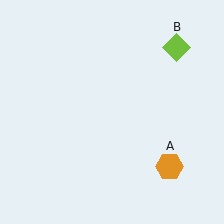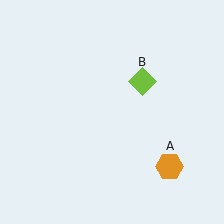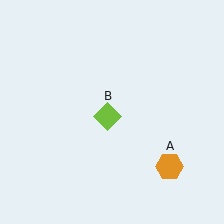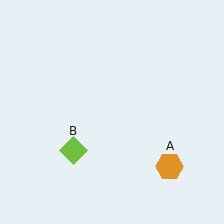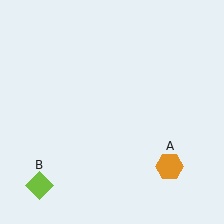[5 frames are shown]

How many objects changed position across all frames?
1 object changed position: lime diamond (object B).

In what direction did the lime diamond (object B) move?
The lime diamond (object B) moved down and to the left.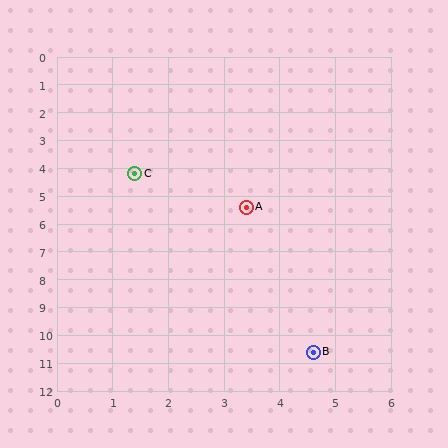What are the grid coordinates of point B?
Point B is at approximately (4.6, 10.6).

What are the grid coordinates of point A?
Point A is at approximately (3.4, 5.4).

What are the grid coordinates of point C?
Point C is at approximately (1.4, 4.2).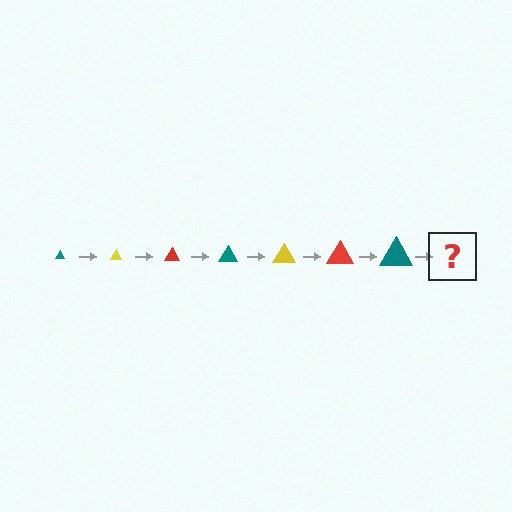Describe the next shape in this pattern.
It should be a yellow triangle, larger than the previous one.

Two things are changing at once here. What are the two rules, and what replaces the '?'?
The two rules are that the triangle grows larger each step and the color cycles through teal, yellow, and red. The '?' should be a yellow triangle, larger than the previous one.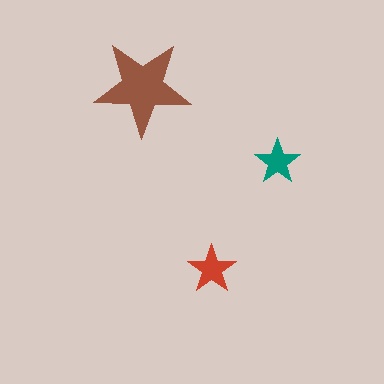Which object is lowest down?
The red star is bottommost.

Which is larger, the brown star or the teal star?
The brown one.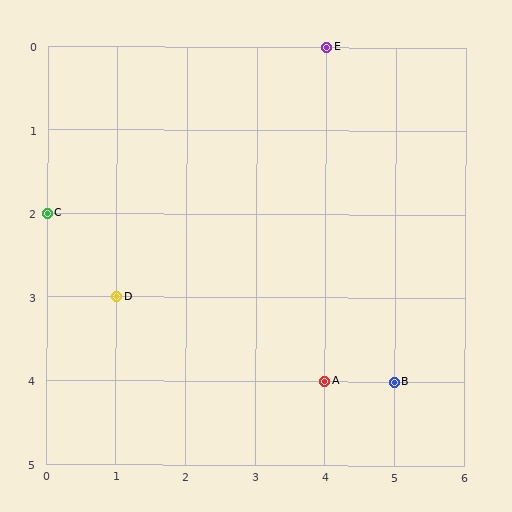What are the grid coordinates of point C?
Point C is at grid coordinates (0, 2).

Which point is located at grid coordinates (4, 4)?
Point A is at (4, 4).